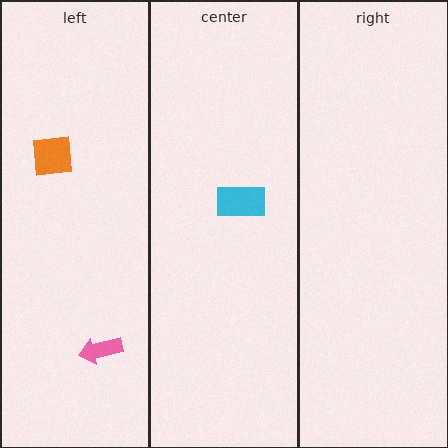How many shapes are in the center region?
1.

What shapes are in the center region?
The cyan rectangle.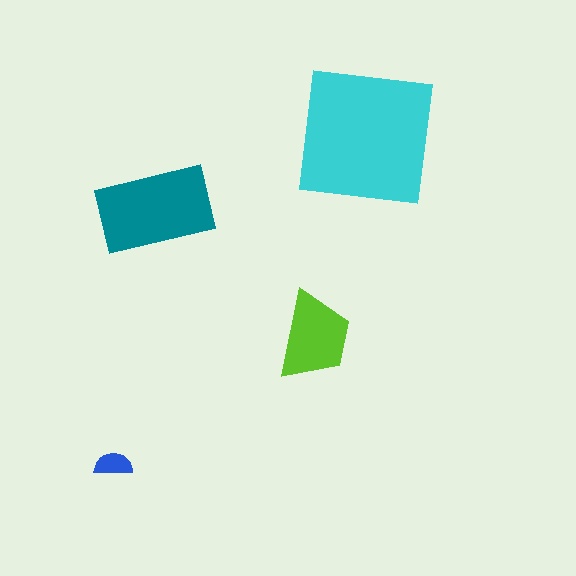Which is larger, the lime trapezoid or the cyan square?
The cyan square.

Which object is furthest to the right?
The cyan square is rightmost.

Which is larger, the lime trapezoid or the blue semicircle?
The lime trapezoid.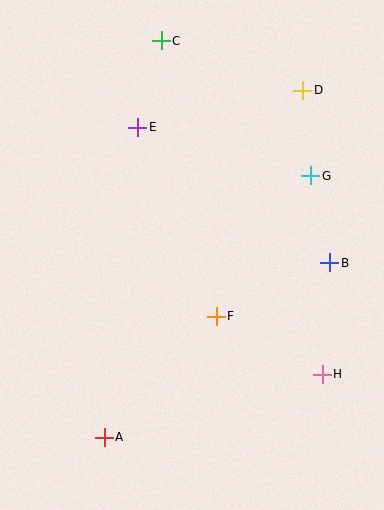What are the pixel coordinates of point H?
Point H is at (322, 374).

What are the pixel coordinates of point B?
Point B is at (330, 263).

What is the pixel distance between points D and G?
The distance between D and G is 86 pixels.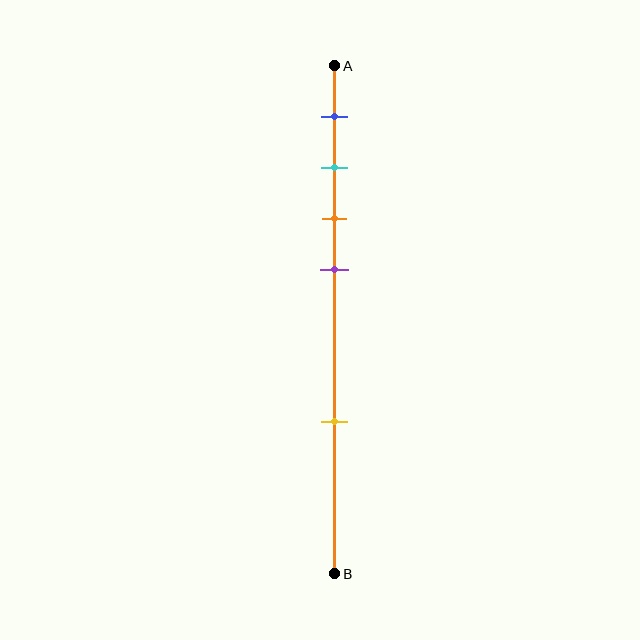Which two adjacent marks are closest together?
The cyan and orange marks are the closest adjacent pair.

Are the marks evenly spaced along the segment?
No, the marks are not evenly spaced.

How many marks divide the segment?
There are 5 marks dividing the segment.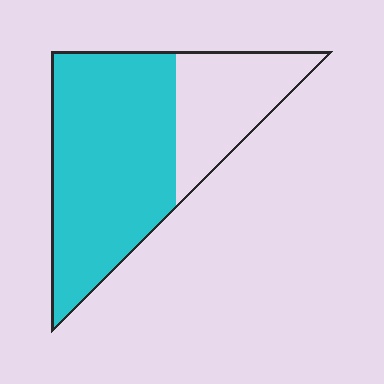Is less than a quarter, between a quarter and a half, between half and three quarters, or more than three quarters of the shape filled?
Between half and three quarters.